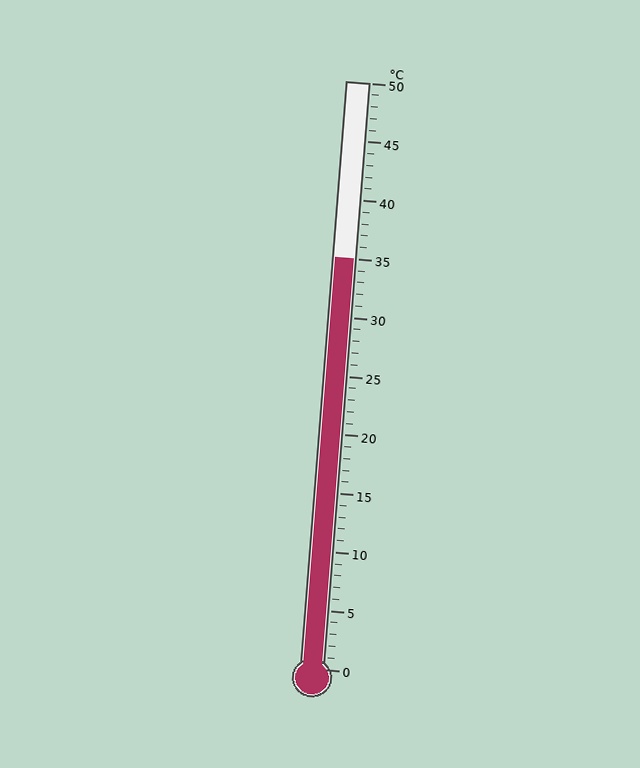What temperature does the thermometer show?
The thermometer shows approximately 35°C.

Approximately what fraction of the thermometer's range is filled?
The thermometer is filled to approximately 70% of its range.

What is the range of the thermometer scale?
The thermometer scale ranges from 0°C to 50°C.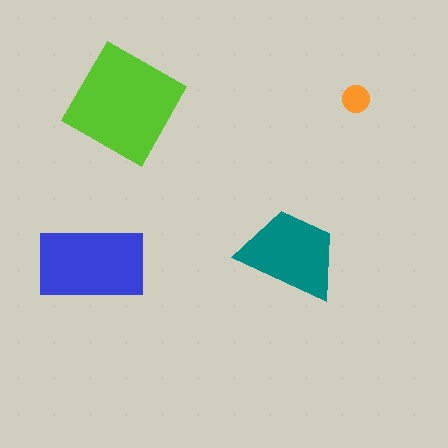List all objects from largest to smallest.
The lime square, the blue rectangle, the teal trapezoid, the orange circle.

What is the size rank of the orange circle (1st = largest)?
4th.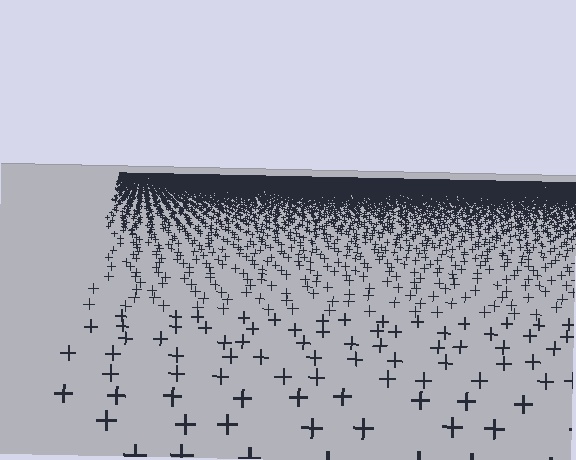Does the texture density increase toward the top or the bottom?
Density increases toward the top.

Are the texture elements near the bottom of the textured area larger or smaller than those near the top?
Larger. Near the bottom, elements are closer to the viewer and appear at a bigger on-screen size.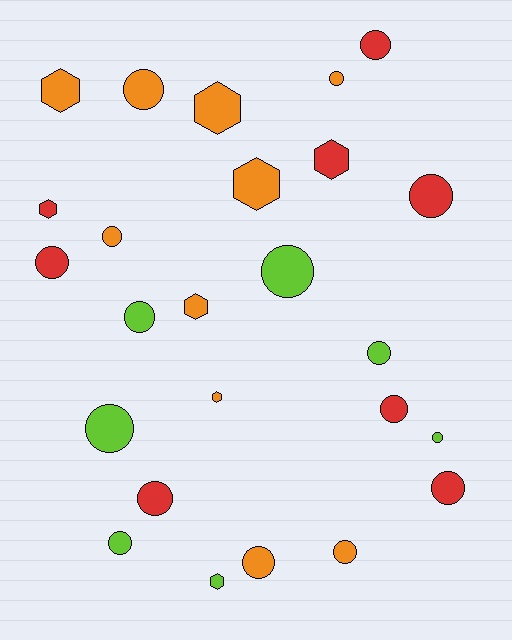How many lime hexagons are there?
There is 1 lime hexagon.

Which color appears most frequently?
Orange, with 10 objects.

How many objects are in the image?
There are 25 objects.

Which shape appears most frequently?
Circle, with 17 objects.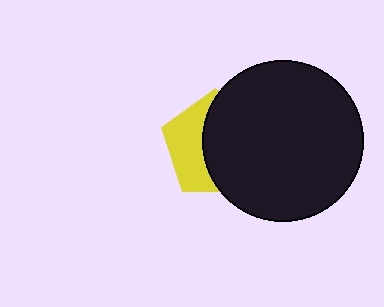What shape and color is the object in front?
The object in front is a black circle.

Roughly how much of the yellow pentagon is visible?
A small part of it is visible (roughly 39%).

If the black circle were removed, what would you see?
You would see the complete yellow pentagon.